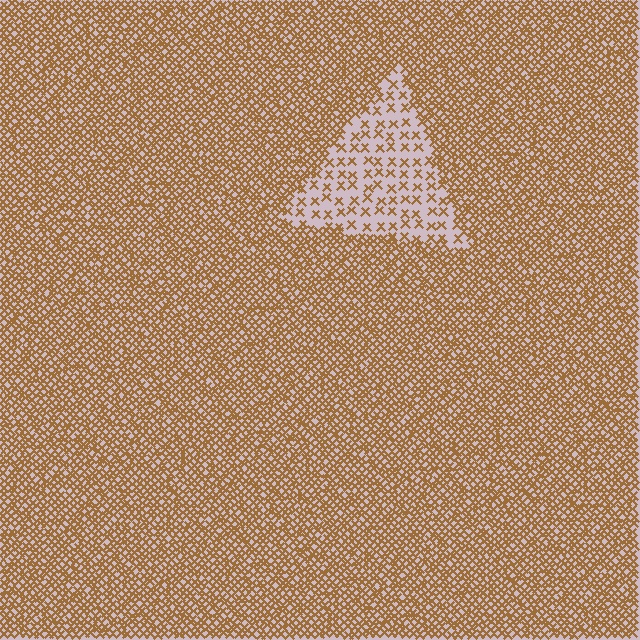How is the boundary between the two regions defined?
The boundary is defined by a change in element density (approximately 3.1x ratio). All elements are the same color, size, and shape.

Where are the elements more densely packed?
The elements are more densely packed outside the triangle boundary.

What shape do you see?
I see a triangle.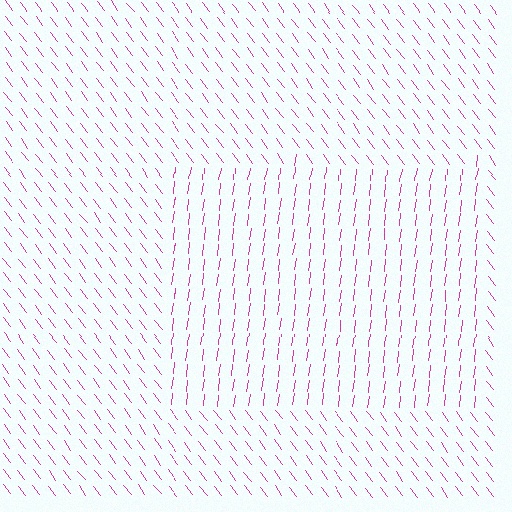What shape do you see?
I see a rectangle.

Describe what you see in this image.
The image is filled with small magenta line segments. A rectangle region in the image has lines oriented differently from the surrounding lines, creating a visible texture boundary.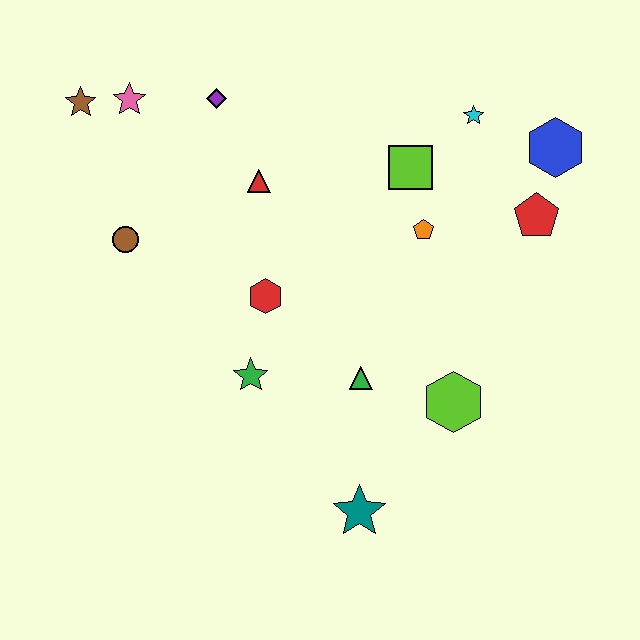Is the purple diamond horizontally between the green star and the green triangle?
No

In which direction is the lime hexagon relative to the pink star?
The lime hexagon is to the right of the pink star.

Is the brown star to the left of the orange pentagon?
Yes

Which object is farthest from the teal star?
The brown star is farthest from the teal star.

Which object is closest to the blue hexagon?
The red pentagon is closest to the blue hexagon.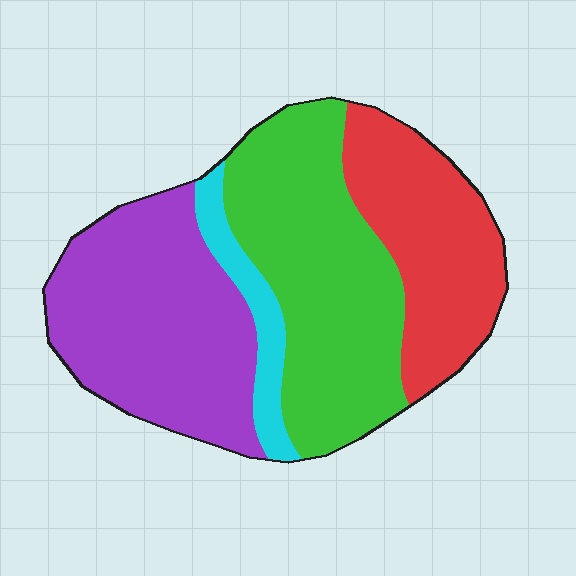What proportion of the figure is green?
Green covers about 35% of the figure.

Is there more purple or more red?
Purple.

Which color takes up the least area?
Cyan, at roughly 10%.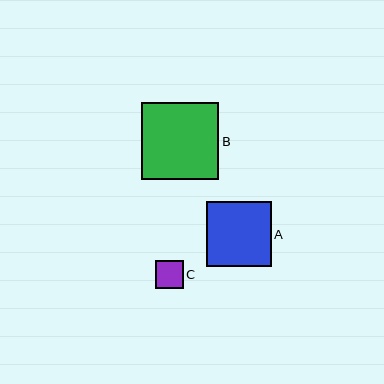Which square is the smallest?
Square C is the smallest with a size of approximately 28 pixels.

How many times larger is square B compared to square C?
Square B is approximately 2.8 times the size of square C.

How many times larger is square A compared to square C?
Square A is approximately 2.3 times the size of square C.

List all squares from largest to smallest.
From largest to smallest: B, A, C.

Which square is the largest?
Square B is the largest with a size of approximately 77 pixels.